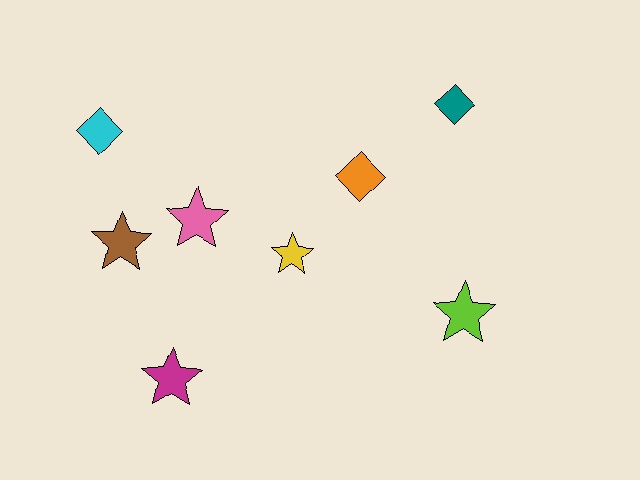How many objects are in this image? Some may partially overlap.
There are 8 objects.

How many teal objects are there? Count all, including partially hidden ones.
There is 1 teal object.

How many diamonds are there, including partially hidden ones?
There are 3 diamonds.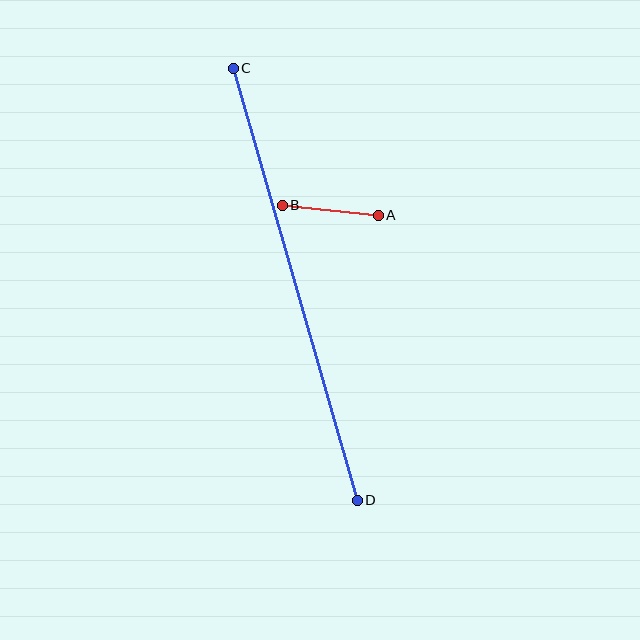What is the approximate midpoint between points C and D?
The midpoint is at approximately (295, 284) pixels.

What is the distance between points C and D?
The distance is approximately 449 pixels.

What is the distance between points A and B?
The distance is approximately 96 pixels.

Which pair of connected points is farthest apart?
Points C and D are farthest apart.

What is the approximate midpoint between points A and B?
The midpoint is at approximately (330, 210) pixels.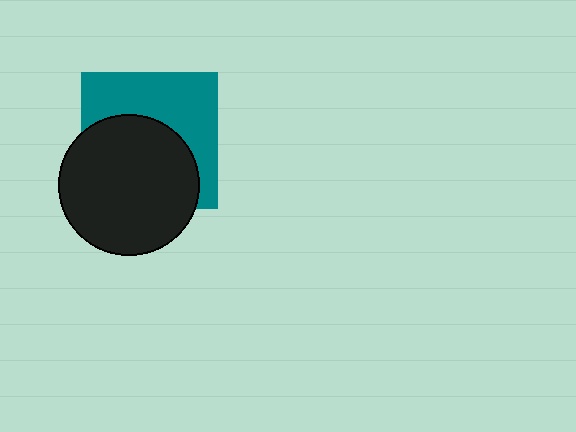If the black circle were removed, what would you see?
You would see the complete teal square.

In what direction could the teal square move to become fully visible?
The teal square could move up. That would shift it out from behind the black circle entirely.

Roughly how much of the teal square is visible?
About half of it is visible (roughly 47%).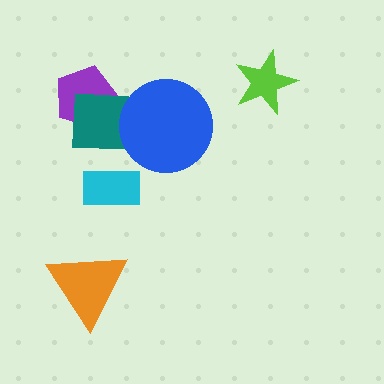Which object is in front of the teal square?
The blue circle is in front of the teal square.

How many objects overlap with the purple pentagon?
1 object overlaps with the purple pentagon.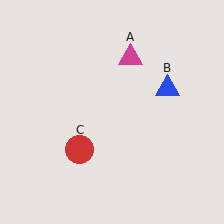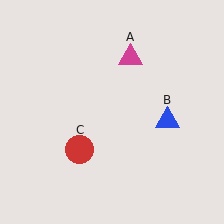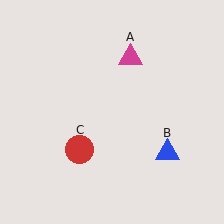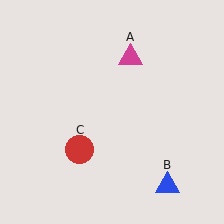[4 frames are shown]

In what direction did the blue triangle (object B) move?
The blue triangle (object B) moved down.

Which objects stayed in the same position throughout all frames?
Magenta triangle (object A) and red circle (object C) remained stationary.